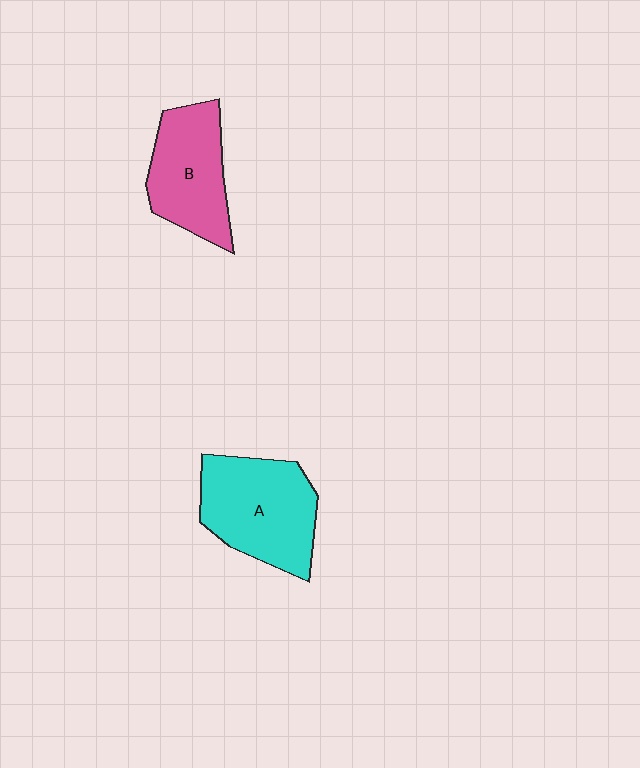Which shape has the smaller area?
Shape B (pink).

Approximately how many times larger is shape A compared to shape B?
Approximately 1.2 times.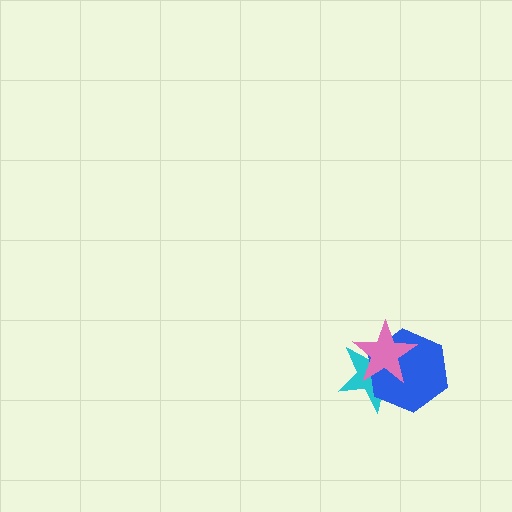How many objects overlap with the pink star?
2 objects overlap with the pink star.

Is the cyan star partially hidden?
Yes, it is partially covered by another shape.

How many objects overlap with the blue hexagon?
2 objects overlap with the blue hexagon.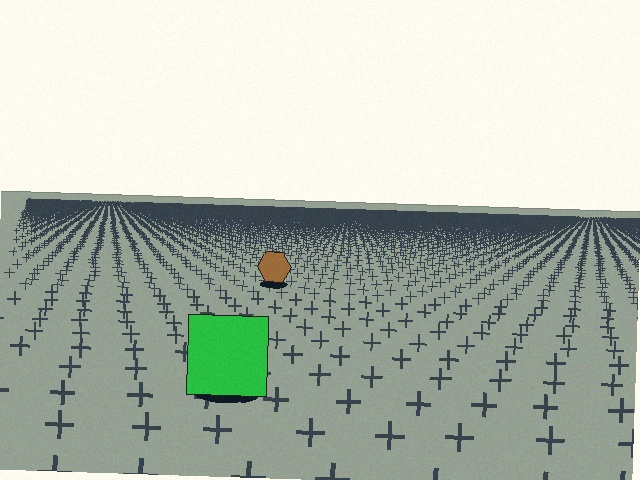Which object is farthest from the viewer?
The brown hexagon is farthest from the viewer. It appears smaller and the ground texture around it is denser.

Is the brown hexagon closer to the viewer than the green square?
No. The green square is closer — you can tell from the texture gradient: the ground texture is coarser near it.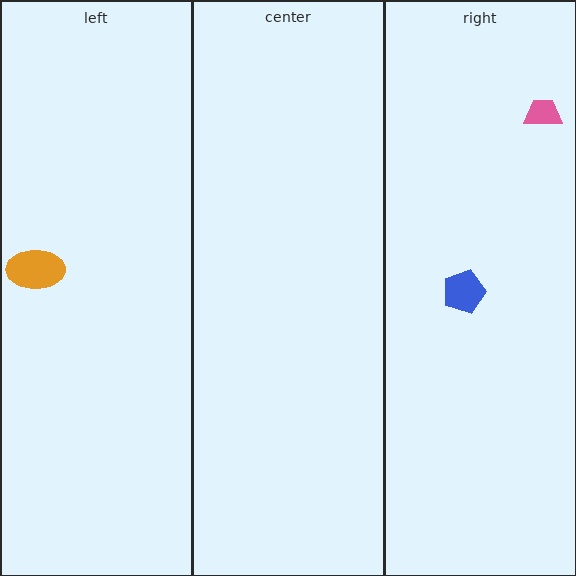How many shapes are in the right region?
2.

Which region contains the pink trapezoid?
The right region.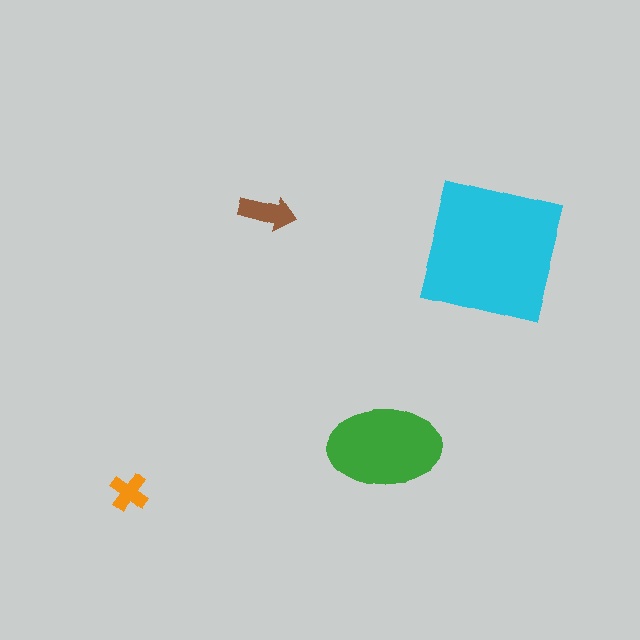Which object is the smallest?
The orange cross.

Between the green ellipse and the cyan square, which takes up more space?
The cyan square.